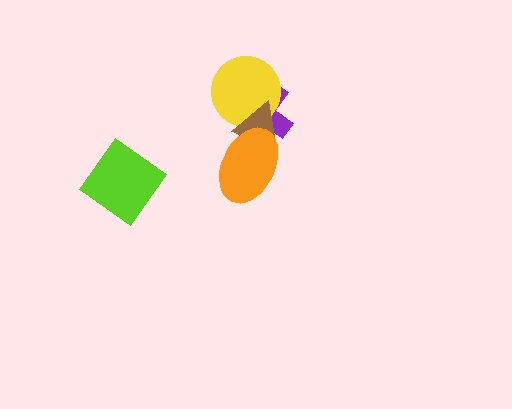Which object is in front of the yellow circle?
The brown triangle is in front of the yellow circle.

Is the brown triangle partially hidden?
Yes, it is partially covered by another shape.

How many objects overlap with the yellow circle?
2 objects overlap with the yellow circle.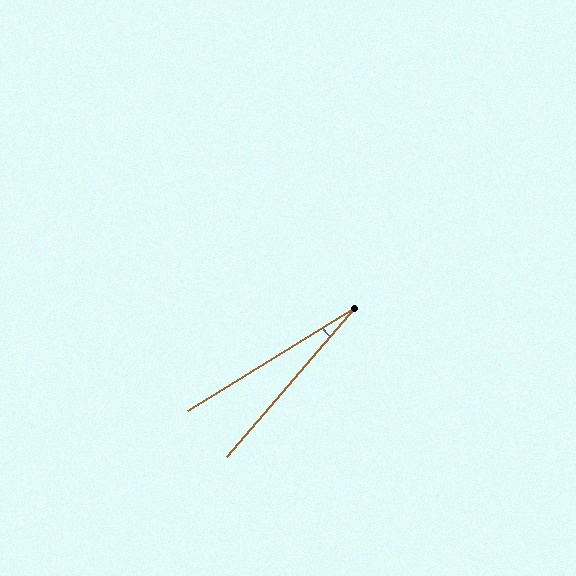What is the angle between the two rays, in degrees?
Approximately 18 degrees.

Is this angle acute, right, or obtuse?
It is acute.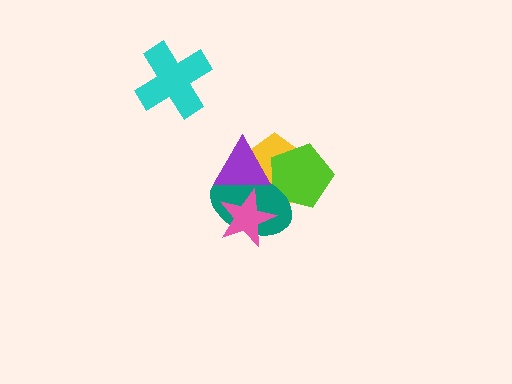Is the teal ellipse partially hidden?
Yes, it is partially covered by another shape.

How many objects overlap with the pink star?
3 objects overlap with the pink star.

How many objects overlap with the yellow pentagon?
4 objects overlap with the yellow pentagon.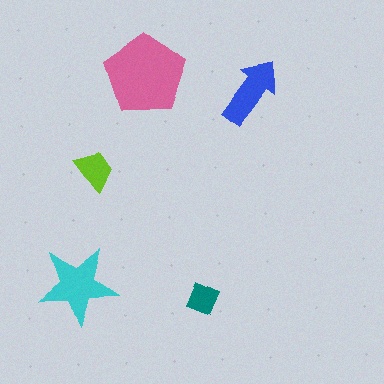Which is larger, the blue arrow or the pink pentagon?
The pink pentagon.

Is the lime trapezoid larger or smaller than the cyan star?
Smaller.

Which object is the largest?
The pink pentagon.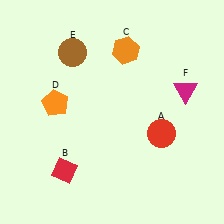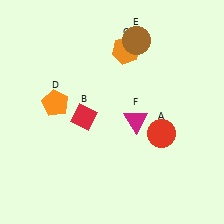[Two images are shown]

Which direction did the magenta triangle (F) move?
The magenta triangle (F) moved left.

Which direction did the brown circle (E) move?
The brown circle (E) moved right.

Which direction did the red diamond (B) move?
The red diamond (B) moved up.